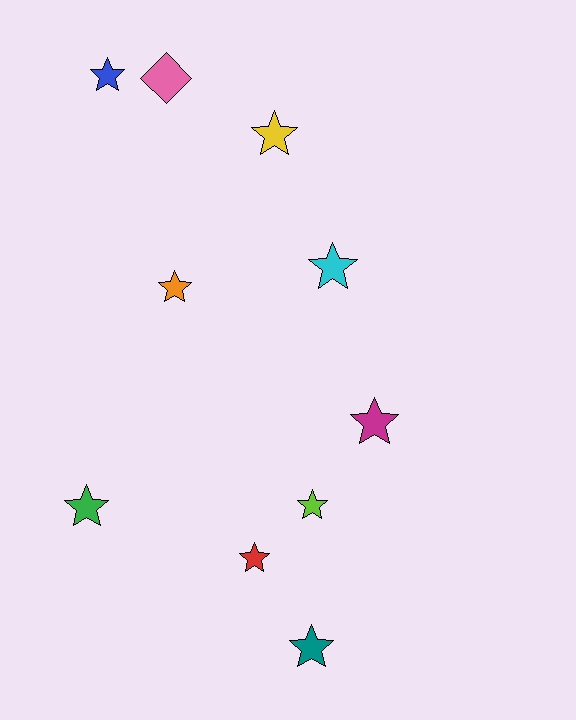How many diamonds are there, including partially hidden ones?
There is 1 diamond.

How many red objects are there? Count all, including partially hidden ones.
There is 1 red object.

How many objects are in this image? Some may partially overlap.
There are 10 objects.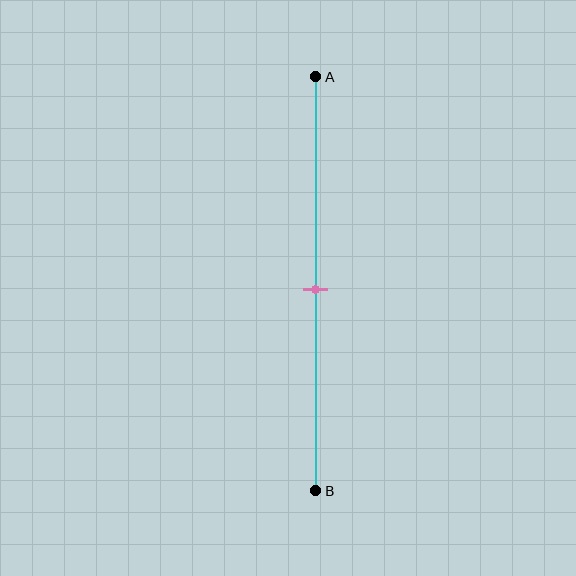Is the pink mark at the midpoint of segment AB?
Yes, the mark is approximately at the midpoint.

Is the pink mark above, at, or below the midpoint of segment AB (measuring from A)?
The pink mark is approximately at the midpoint of segment AB.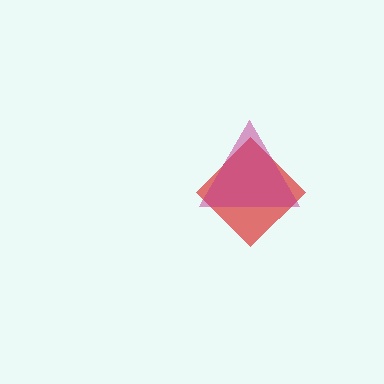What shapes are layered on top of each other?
The layered shapes are: a red diamond, a magenta triangle.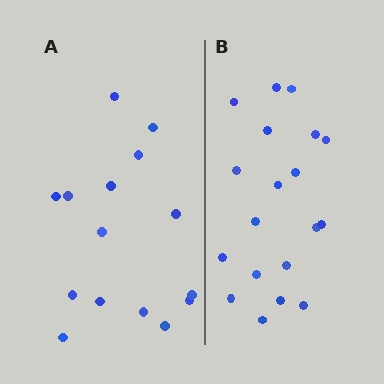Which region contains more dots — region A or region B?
Region B (the right region) has more dots.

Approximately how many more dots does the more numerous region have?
Region B has about 4 more dots than region A.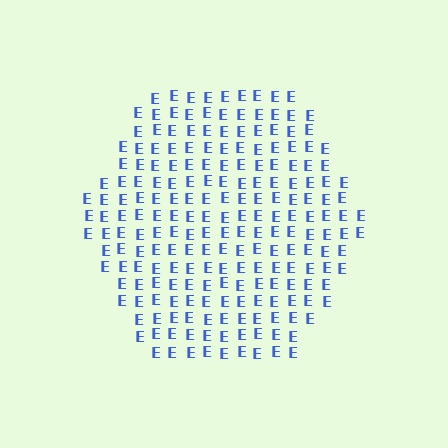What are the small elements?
The small elements are letter E's.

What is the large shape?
The large shape is a hexagon.